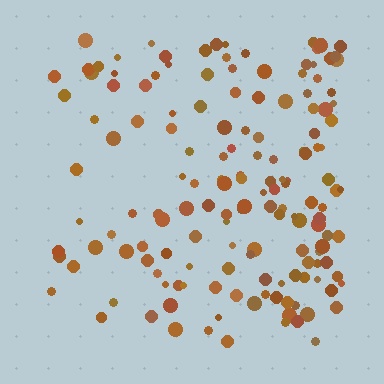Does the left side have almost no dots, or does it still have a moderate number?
Still a moderate number, just noticeably fewer than the right.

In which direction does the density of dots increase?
From left to right, with the right side densest.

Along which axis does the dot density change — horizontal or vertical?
Horizontal.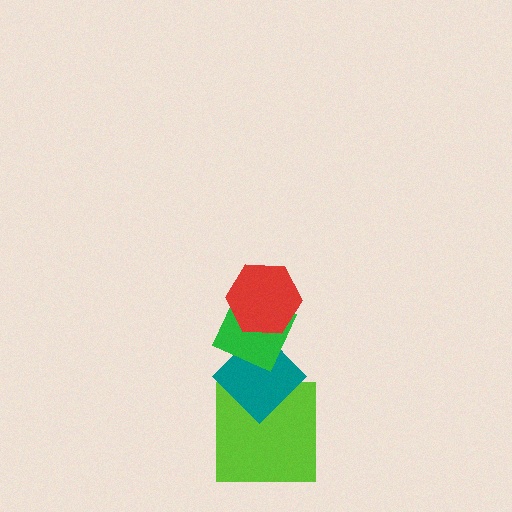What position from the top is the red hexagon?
The red hexagon is 1st from the top.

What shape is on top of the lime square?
The teal diamond is on top of the lime square.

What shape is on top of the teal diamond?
The green diamond is on top of the teal diamond.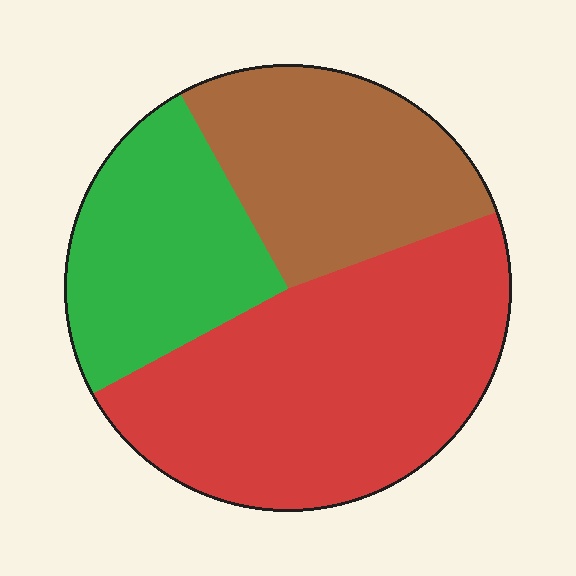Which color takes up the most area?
Red, at roughly 50%.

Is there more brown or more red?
Red.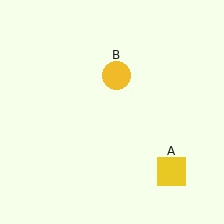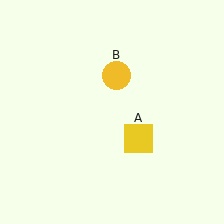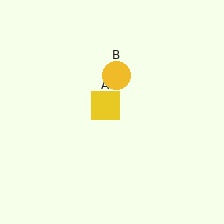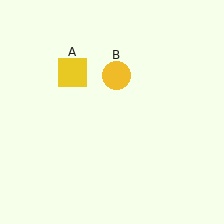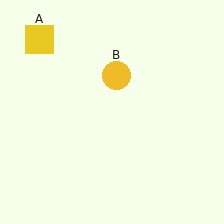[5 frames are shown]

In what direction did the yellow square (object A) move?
The yellow square (object A) moved up and to the left.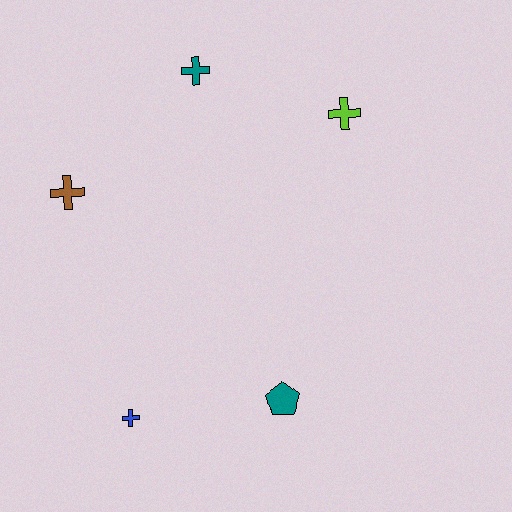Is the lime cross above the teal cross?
No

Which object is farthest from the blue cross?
The lime cross is farthest from the blue cross.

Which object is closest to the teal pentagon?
The blue cross is closest to the teal pentagon.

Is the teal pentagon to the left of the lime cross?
Yes